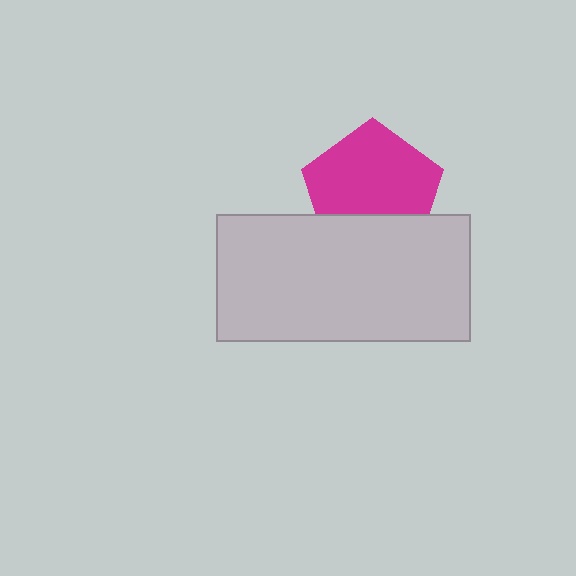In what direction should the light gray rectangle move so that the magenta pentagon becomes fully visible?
The light gray rectangle should move down. That is the shortest direction to clear the overlap and leave the magenta pentagon fully visible.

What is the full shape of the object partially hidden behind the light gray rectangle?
The partially hidden object is a magenta pentagon.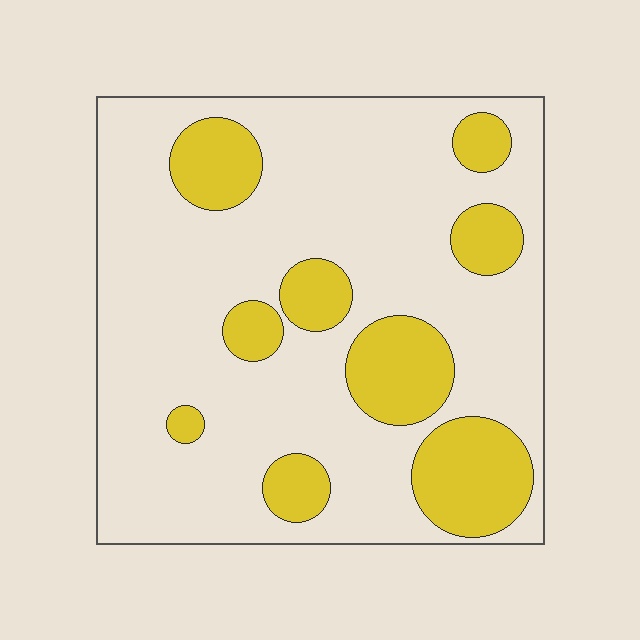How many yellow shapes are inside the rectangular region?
9.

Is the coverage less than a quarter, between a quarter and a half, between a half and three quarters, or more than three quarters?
Less than a quarter.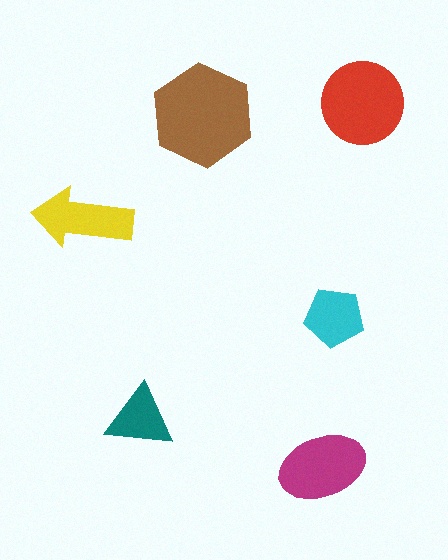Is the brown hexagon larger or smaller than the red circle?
Larger.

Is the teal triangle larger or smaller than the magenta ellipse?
Smaller.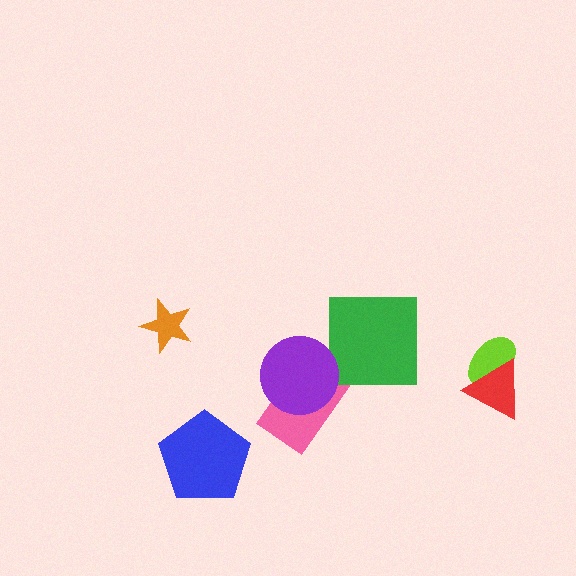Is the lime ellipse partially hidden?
Yes, it is partially covered by another shape.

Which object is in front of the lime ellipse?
The red triangle is in front of the lime ellipse.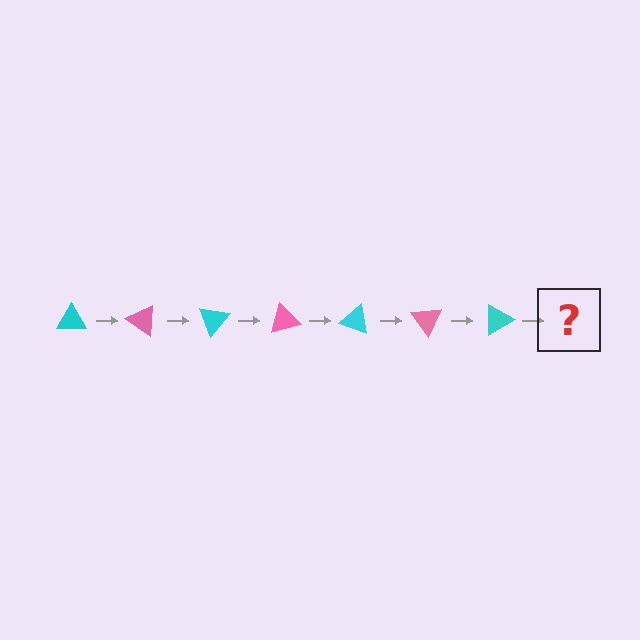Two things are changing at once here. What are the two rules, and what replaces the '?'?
The two rules are that it rotates 35 degrees each step and the color cycles through cyan and pink. The '?' should be a pink triangle, rotated 245 degrees from the start.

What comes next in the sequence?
The next element should be a pink triangle, rotated 245 degrees from the start.